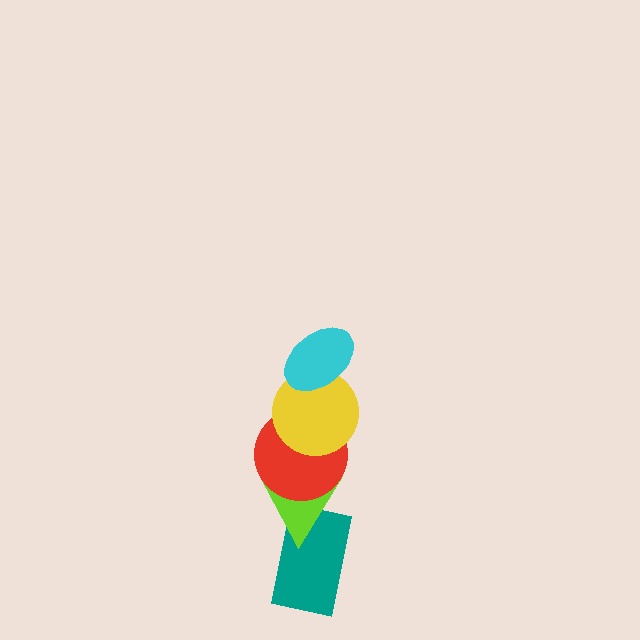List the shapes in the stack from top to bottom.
From top to bottom: the cyan ellipse, the yellow circle, the red circle, the lime triangle, the teal rectangle.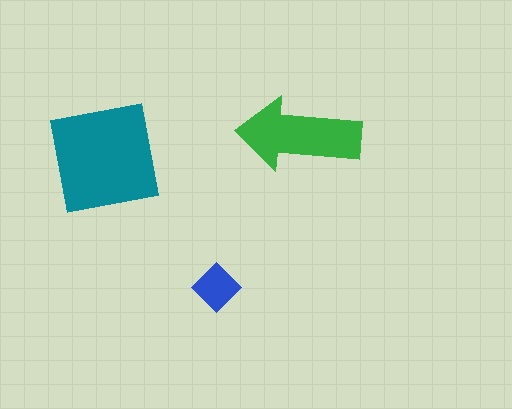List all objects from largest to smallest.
The teal square, the green arrow, the blue diamond.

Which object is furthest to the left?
The teal square is leftmost.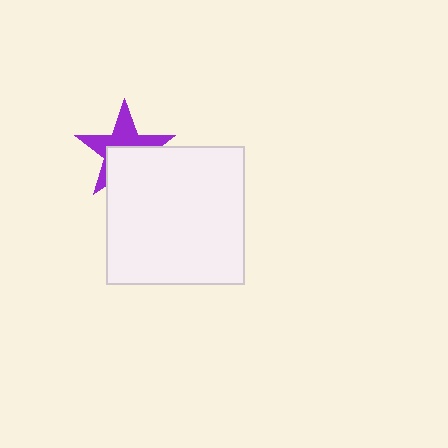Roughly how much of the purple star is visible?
About half of it is visible (roughly 51%).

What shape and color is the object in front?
The object in front is a white square.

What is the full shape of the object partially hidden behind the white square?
The partially hidden object is a purple star.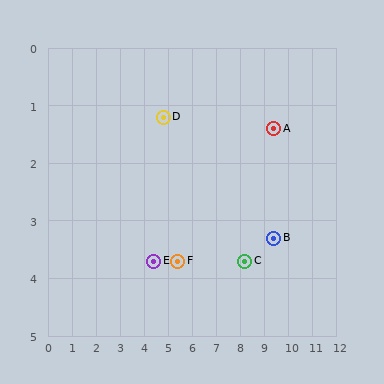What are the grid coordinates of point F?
Point F is at approximately (5.4, 3.7).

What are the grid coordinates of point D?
Point D is at approximately (4.8, 1.2).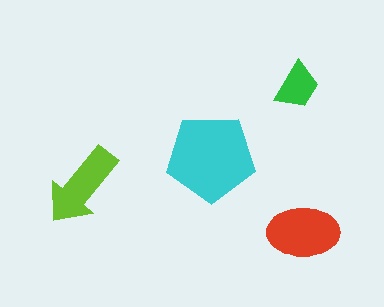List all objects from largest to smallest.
The cyan pentagon, the red ellipse, the lime arrow, the green trapezoid.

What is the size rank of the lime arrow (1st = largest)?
3rd.